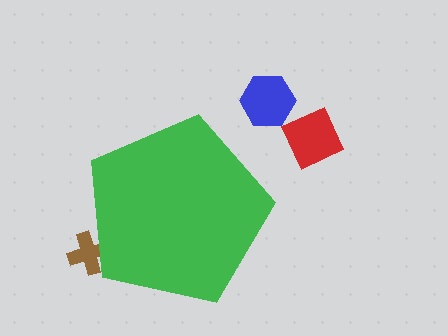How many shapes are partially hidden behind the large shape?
1 shape is partially hidden.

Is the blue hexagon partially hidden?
No, the blue hexagon is fully visible.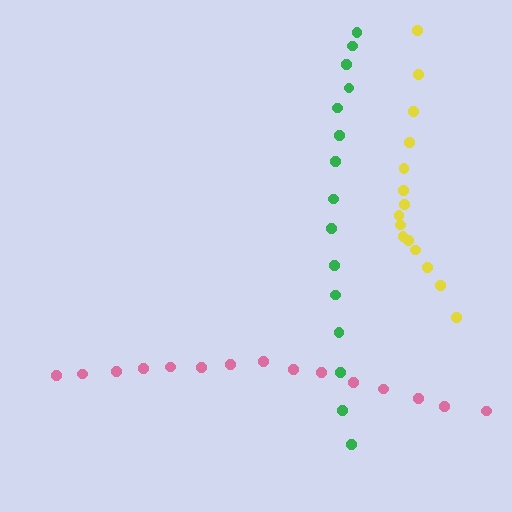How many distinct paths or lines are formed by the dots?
There are 3 distinct paths.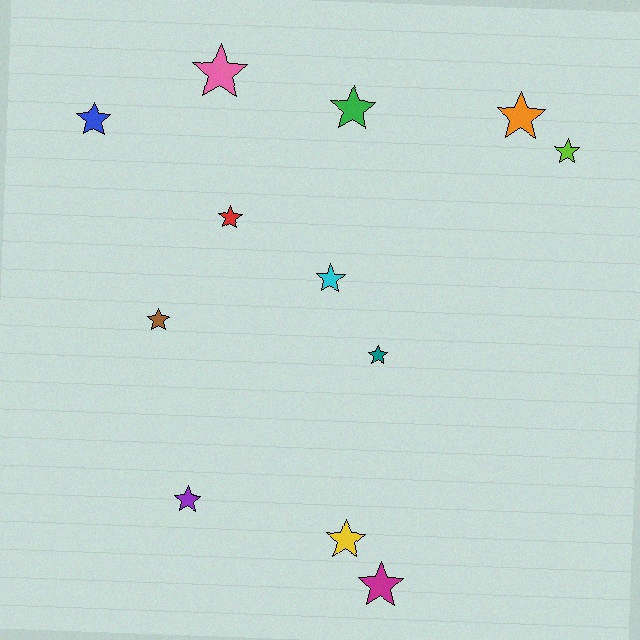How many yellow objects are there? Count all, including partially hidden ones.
There is 1 yellow object.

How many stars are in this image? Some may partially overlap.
There are 12 stars.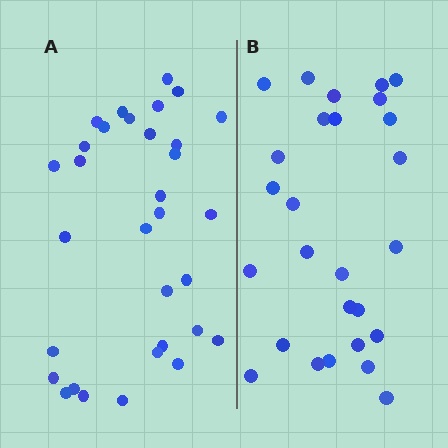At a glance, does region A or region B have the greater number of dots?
Region A (the left region) has more dots.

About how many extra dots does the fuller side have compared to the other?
Region A has about 5 more dots than region B.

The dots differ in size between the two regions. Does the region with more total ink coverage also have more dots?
No. Region B has more total ink coverage because its dots are larger, but region A actually contains more individual dots. Total area can be misleading — the number of items is what matters here.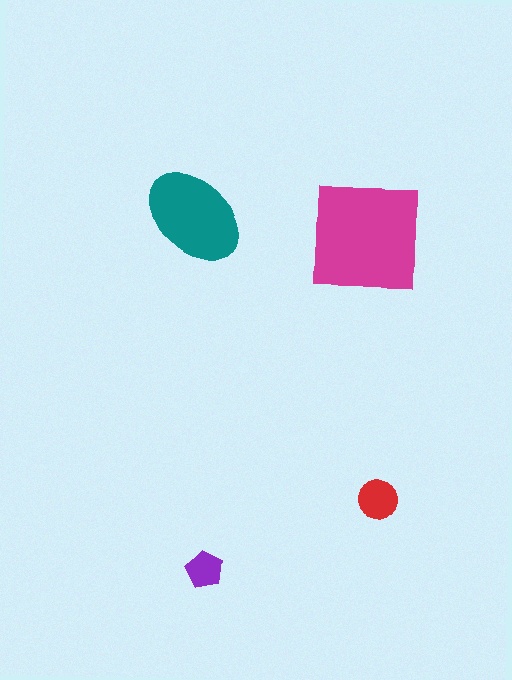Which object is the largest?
The magenta square.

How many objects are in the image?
There are 4 objects in the image.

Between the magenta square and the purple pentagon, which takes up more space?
The magenta square.